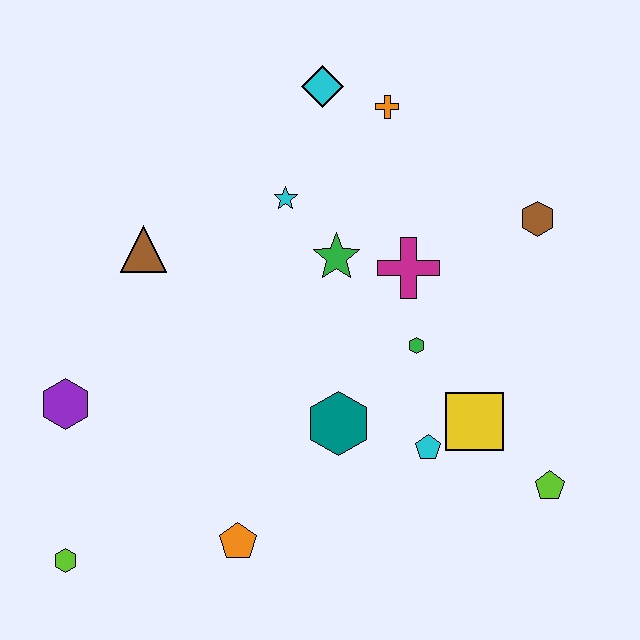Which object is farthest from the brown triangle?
The lime pentagon is farthest from the brown triangle.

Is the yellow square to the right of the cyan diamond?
Yes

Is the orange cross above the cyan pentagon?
Yes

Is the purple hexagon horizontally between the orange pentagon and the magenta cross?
No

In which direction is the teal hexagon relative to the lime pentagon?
The teal hexagon is to the left of the lime pentagon.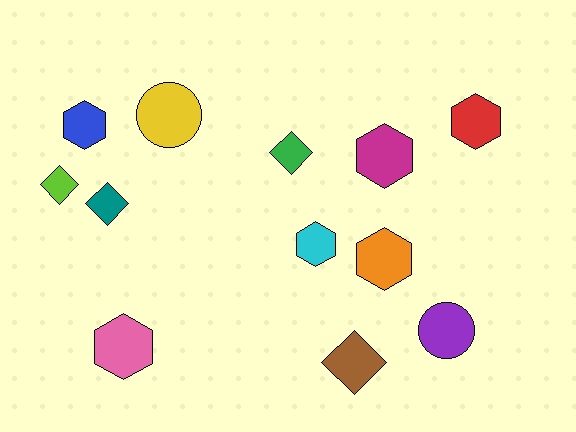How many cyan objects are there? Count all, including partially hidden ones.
There is 1 cyan object.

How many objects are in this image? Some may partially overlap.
There are 12 objects.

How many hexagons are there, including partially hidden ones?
There are 6 hexagons.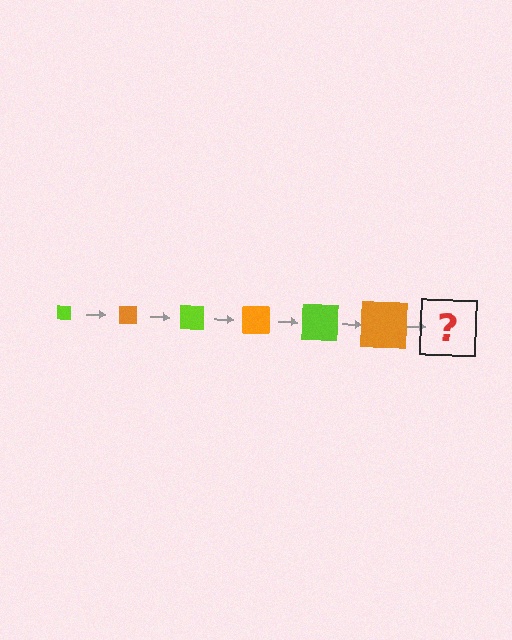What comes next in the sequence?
The next element should be a lime square, larger than the previous one.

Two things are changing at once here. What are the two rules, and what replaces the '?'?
The two rules are that the square grows larger each step and the color cycles through lime and orange. The '?' should be a lime square, larger than the previous one.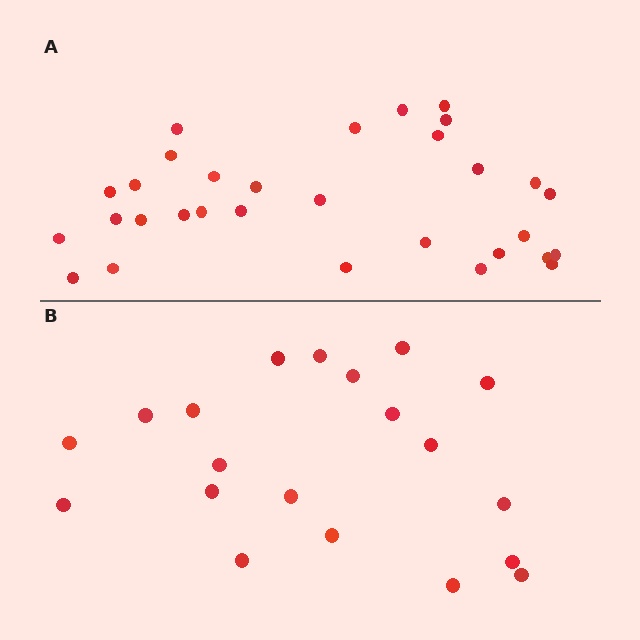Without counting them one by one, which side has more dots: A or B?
Region A (the top region) has more dots.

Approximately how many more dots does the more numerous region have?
Region A has roughly 12 or so more dots than region B.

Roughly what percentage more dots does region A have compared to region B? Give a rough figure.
About 55% more.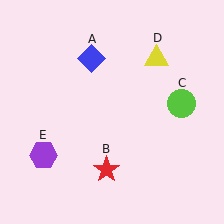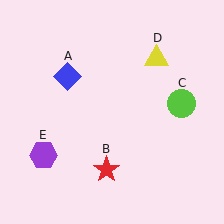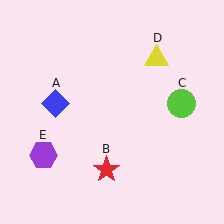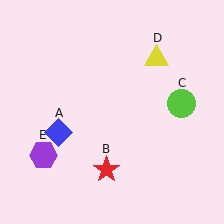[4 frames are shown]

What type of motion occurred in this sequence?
The blue diamond (object A) rotated counterclockwise around the center of the scene.